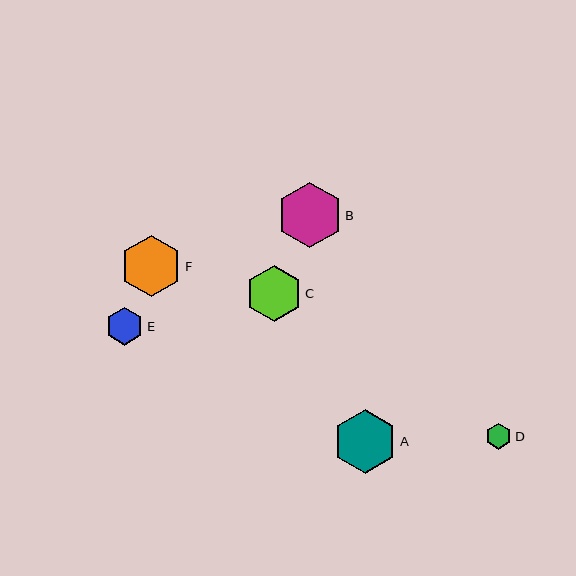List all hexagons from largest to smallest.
From largest to smallest: B, A, F, C, E, D.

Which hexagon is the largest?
Hexagon B is the largest with a size of approximately 65 pixels.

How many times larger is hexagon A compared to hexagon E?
Hexagon A is approximately 1.7 times the size of hexagon E.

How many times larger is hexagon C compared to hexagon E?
Hexagon C is approximately 1.5 times the size of hexagon E.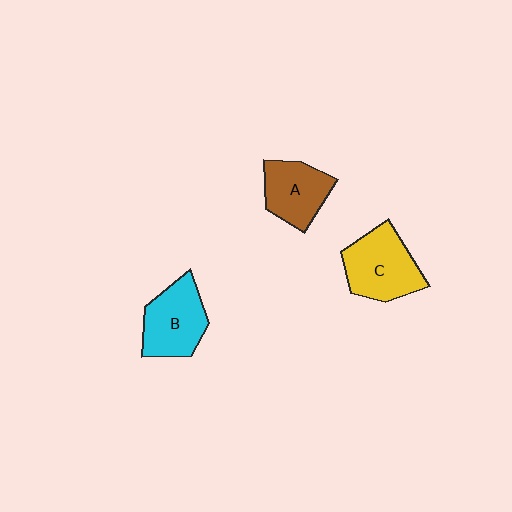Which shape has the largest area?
Shape C (yellow).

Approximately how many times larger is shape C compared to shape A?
Approximately 1.3 times.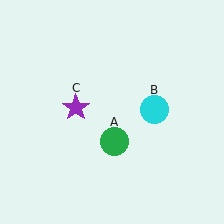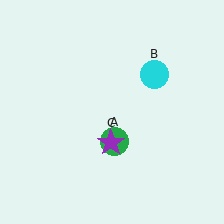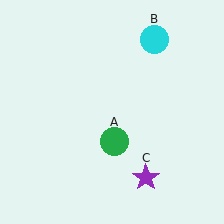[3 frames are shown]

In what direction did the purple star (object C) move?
The purple star (object C) moved down and to the right.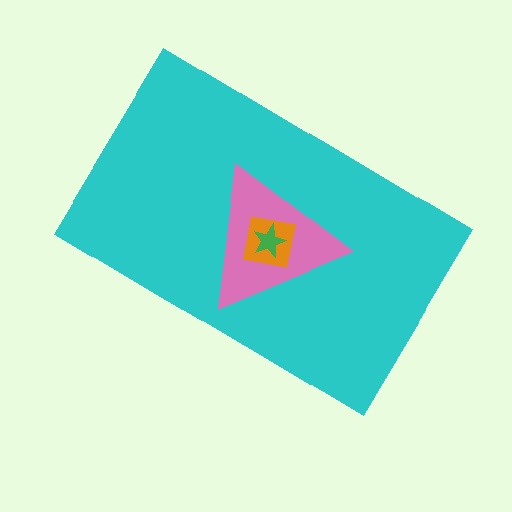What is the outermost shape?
The cyan rectangle.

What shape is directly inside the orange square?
The green star.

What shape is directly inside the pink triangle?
The orange square.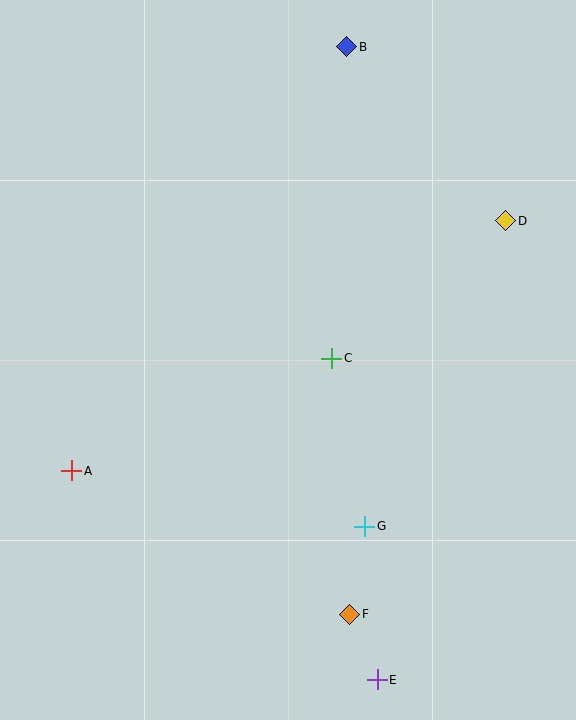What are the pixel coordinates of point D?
Point D is at (506, 221).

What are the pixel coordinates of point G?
Point G is at (365, 526).